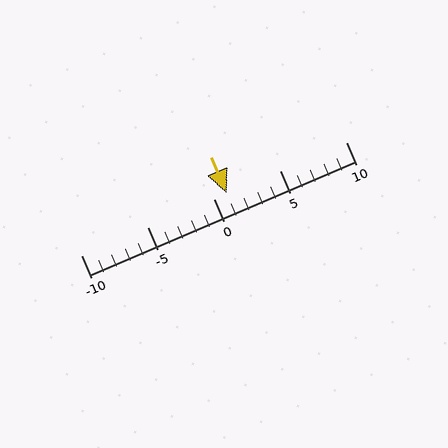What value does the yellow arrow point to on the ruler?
The yellow arrow points to approximately 1.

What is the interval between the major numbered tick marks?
The major tick marks are spaced 5 units apart.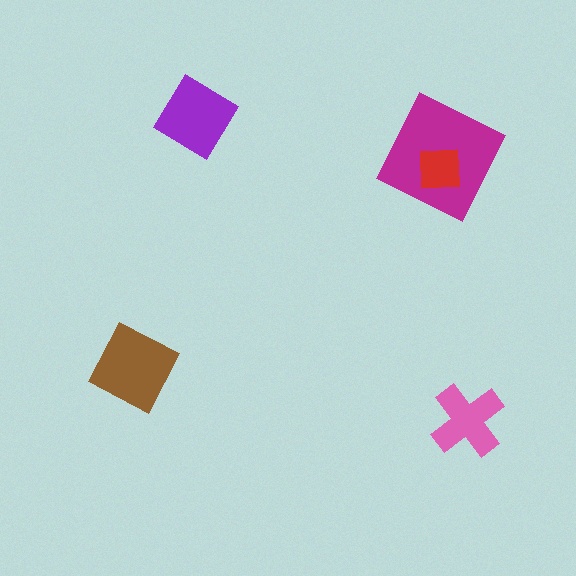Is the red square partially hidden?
No, no other shape covers it.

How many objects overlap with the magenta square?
1 object overlaps with the magenta square.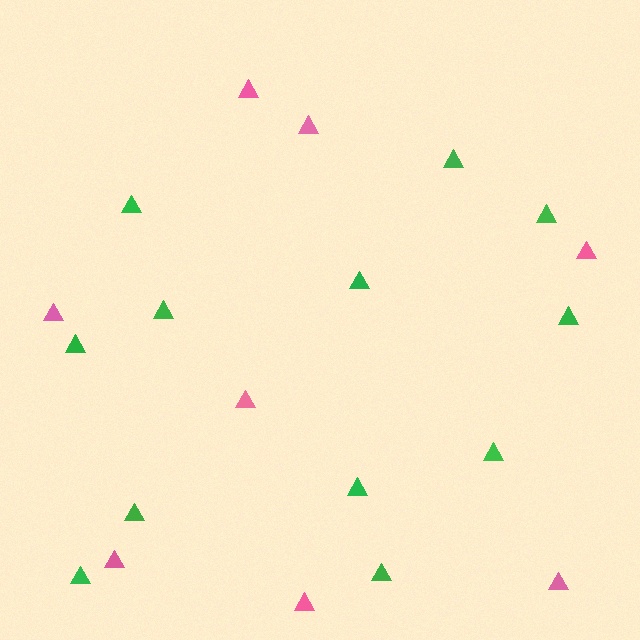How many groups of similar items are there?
There are 2 groups: one group of green triangles (12) and one group of pink triangles (8).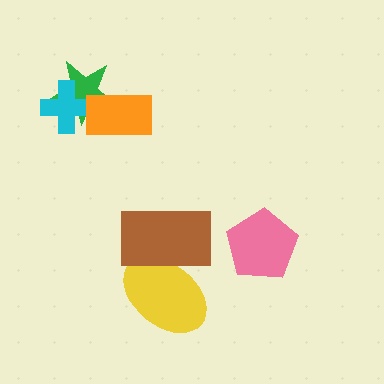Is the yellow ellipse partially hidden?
Yes, it is partially covered by another shape.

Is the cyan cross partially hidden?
Yes, it is partially covered by another shape.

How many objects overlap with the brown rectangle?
1 object overlaps with the brown rectangle.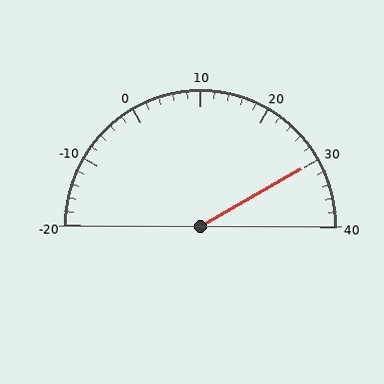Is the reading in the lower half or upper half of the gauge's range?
The reading is in the upper half of the range (-20 to 40).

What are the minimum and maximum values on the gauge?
The gauge ranges from -20 to 40.